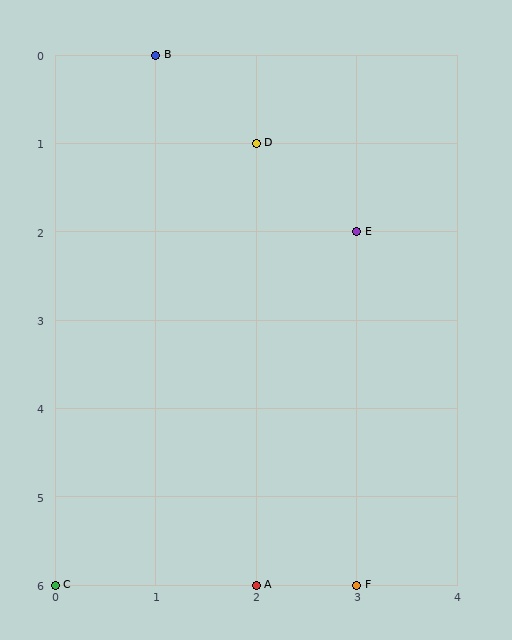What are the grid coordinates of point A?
Point A is at grid coordinates (2, 6).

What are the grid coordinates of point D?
Point D is at grid coordinates (2, 1).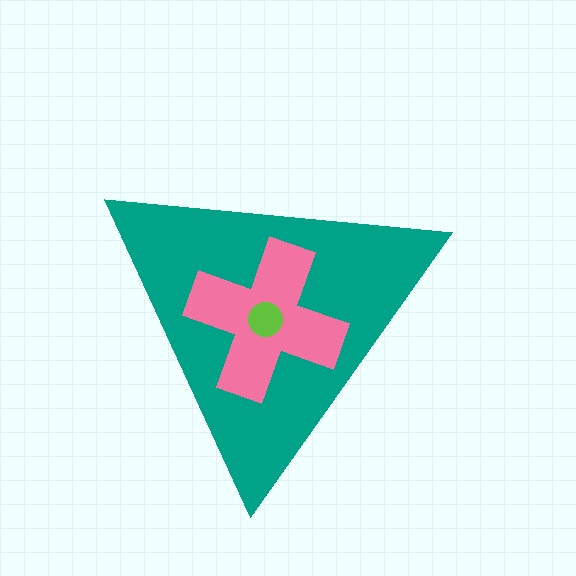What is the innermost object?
The lime circle.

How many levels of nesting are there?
3.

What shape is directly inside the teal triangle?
The pink cross.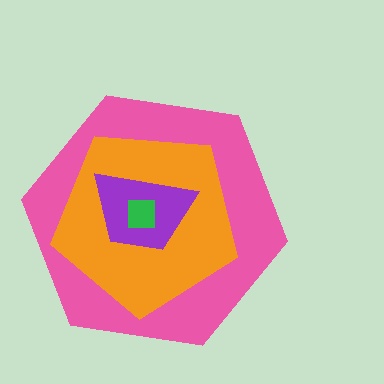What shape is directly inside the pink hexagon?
The orange pentagon.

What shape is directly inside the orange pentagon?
The purple trapezoid.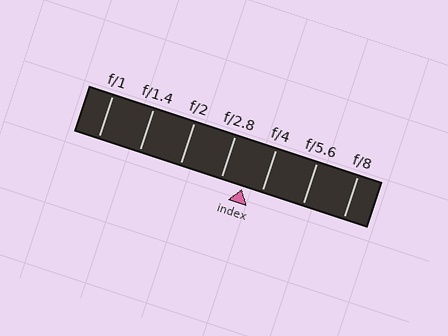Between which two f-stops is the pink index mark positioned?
The index mark is between f/2.8 and f/4.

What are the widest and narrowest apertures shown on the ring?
The widest aperture shown is f/1 and the narrowest is f/8.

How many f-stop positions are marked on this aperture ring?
There are 7 f-stop positions marked.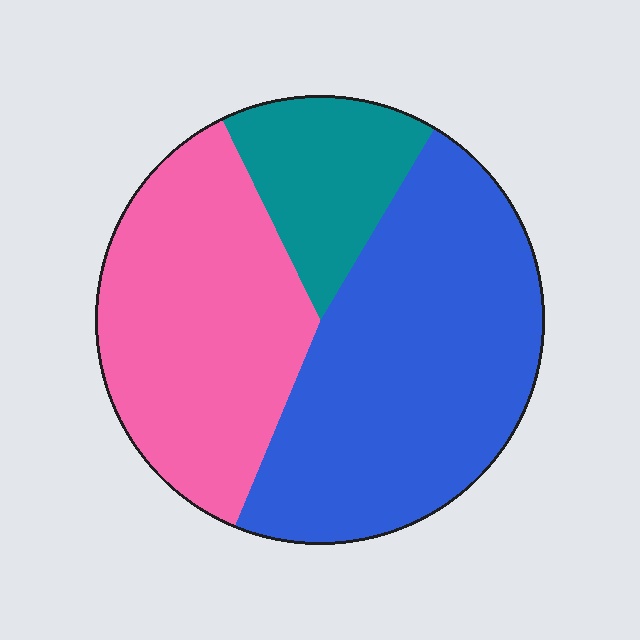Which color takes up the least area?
Teal, at roughly 15%.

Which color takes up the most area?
Blue, at roughly 50%.